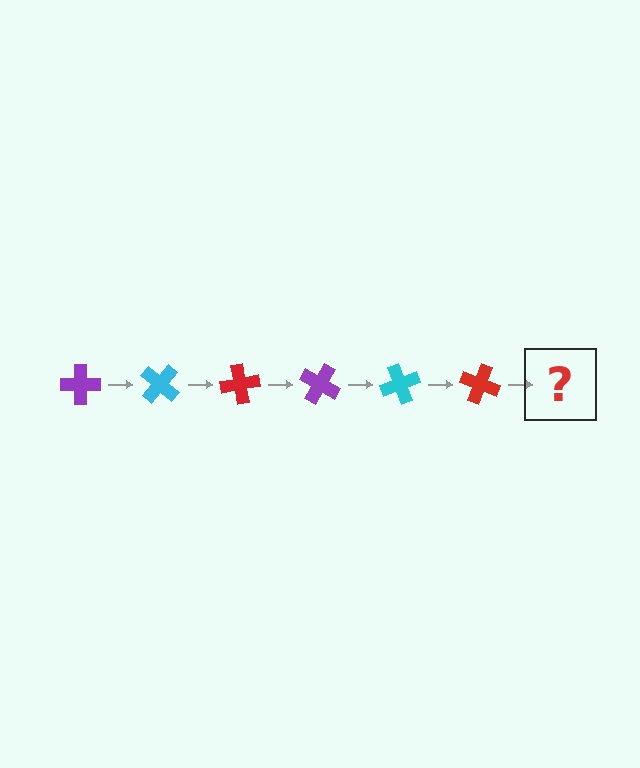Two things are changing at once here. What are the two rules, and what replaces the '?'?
The two rules are that it rotates 40 degrees each step and the color cycles through purple, cyan, and red. The '?' should be a purple cross, rotated 240 degrees from the start.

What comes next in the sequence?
The next element should be a purple cross, rotated 240 degrees from the start.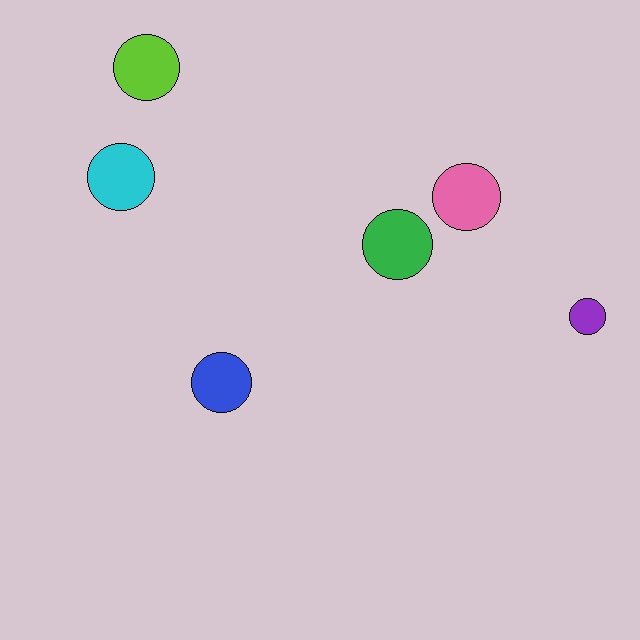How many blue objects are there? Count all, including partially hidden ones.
There is 1 blue object.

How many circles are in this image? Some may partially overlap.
There are 6 circles.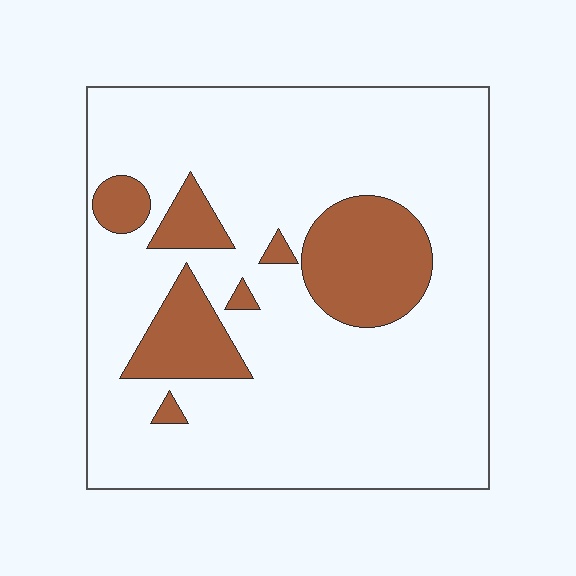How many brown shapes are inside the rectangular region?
7.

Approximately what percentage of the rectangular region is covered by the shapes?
Approximately 20%.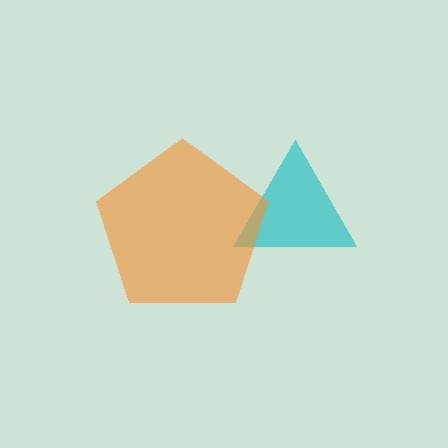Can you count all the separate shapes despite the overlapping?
Yes, there are 2 separate shapes.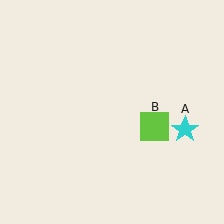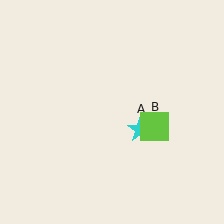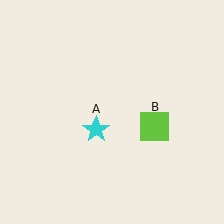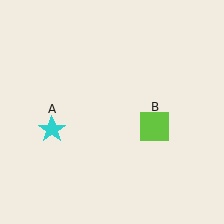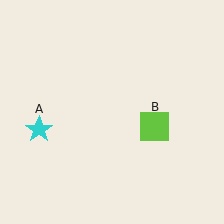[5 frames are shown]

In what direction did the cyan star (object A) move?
The cyan star (object A) moved left.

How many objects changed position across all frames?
1 object changed position: cyan star (object A).